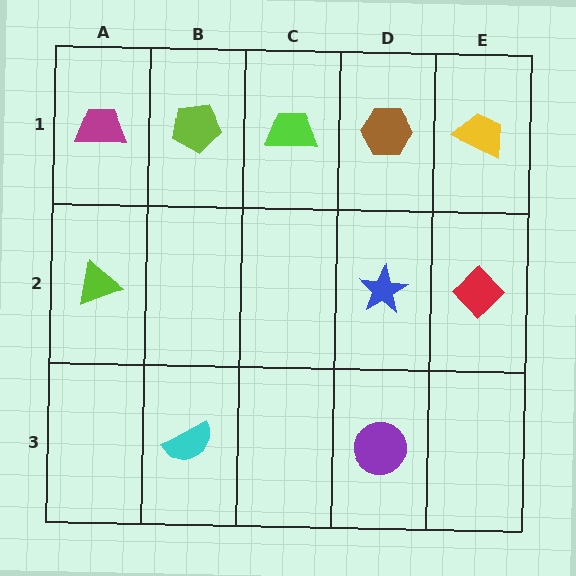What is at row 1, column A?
A magenta trapezoid.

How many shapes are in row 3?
2 shapes.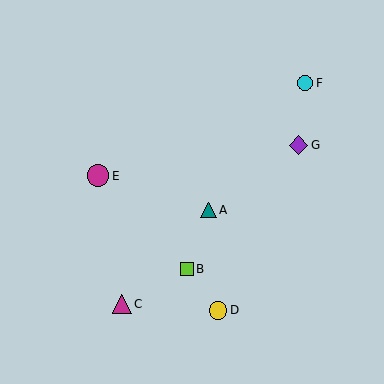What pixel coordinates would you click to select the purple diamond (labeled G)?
Click at (299, 145) to select the purple diamond G.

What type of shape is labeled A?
Shape A is a teal triangle.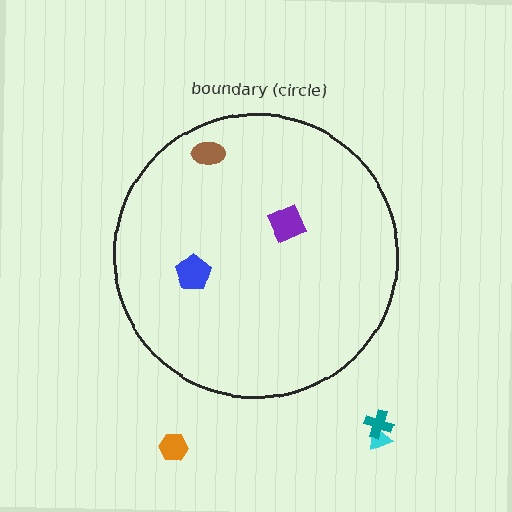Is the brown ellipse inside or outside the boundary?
Inside.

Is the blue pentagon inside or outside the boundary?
Inside.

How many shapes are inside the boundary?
3 inside, 3 outside.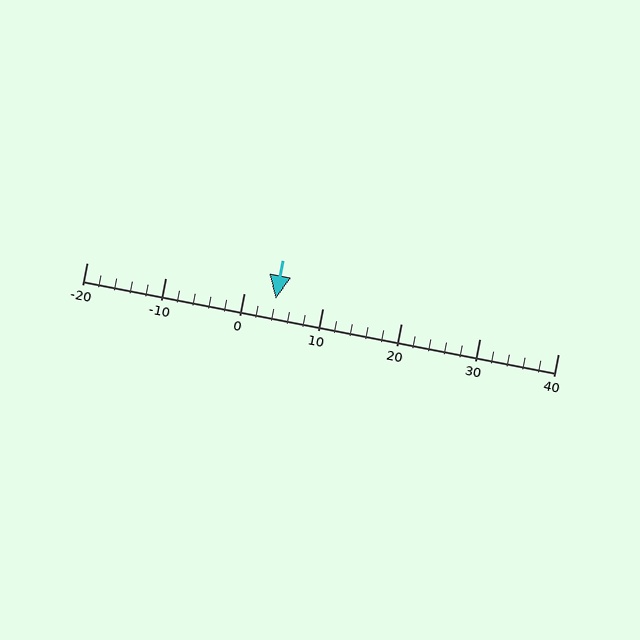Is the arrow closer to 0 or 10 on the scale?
The arrow is closer to 0.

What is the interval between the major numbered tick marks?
The major tick marks are spaced 10 units apart.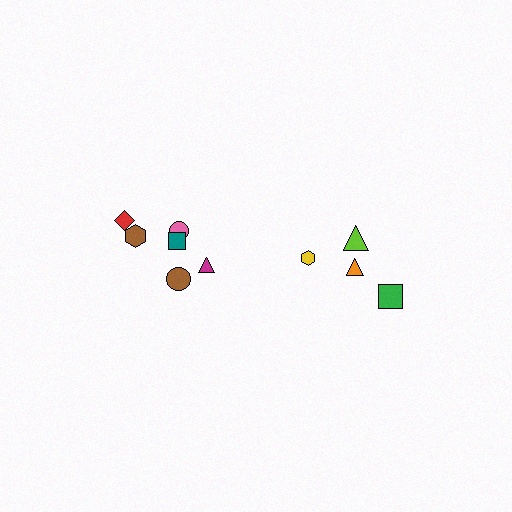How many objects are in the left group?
There are 6 objects.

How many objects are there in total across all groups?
There are 10 objects.